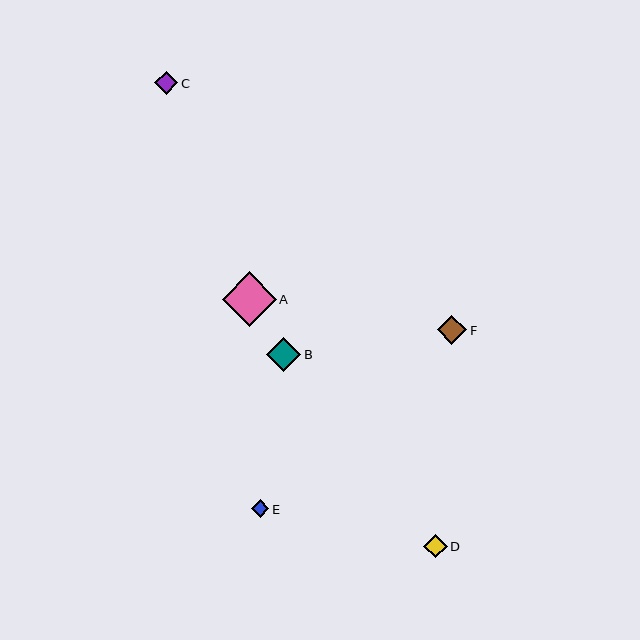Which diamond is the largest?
Diamond A is the largest with a size of approximately 54 pixels.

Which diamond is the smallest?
Diamond E is the smallest with a size of approximately 18 pixels.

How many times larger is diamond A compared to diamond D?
Diamond A is approximately 2.3 times the size of diamond D.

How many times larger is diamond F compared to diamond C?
Diamond F is approximately 1.3 times the size of diamond C.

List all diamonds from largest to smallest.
From largest to smallest: A, B, F, D, C, E.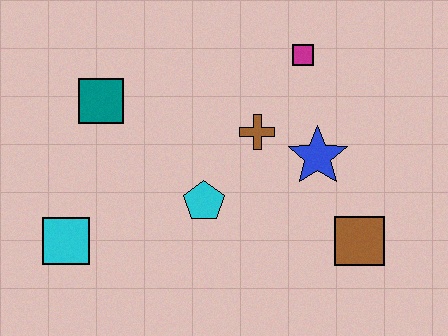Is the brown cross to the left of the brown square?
Yes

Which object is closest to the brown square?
The blue star is closest to the brown square.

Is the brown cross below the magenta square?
Yes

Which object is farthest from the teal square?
The brown square is farthest from the teal square.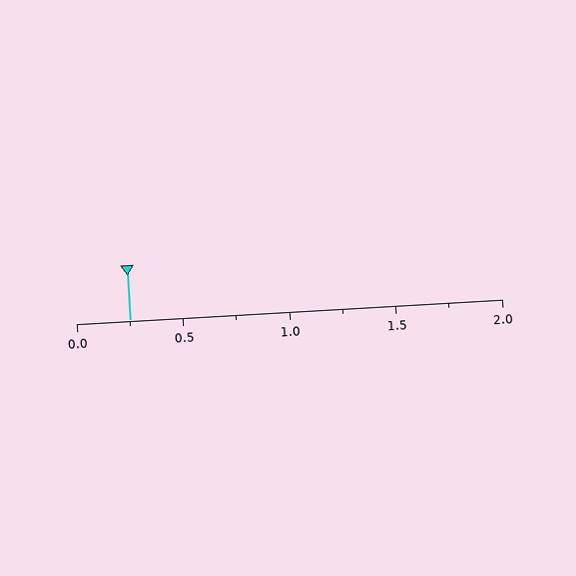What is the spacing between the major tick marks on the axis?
The major ticks are spaced 0.5 apart.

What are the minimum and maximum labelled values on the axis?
The axis runs from 0.0 to 2.0.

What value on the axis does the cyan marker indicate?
The marker indicates approximately 0.25.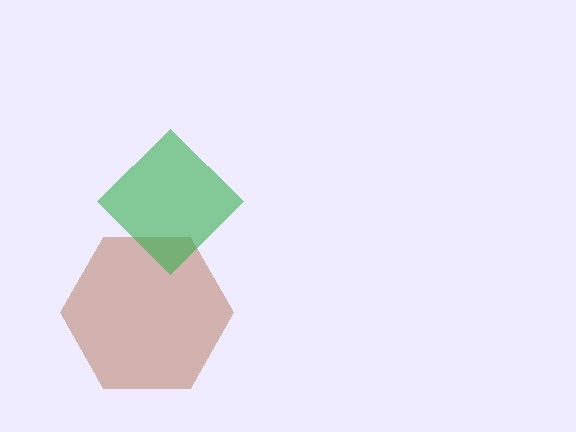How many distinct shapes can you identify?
There are 2 distinct shapes: a brown hexagon, a green diamond.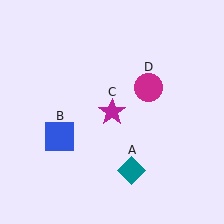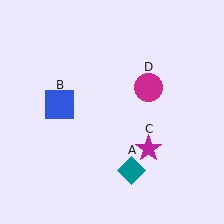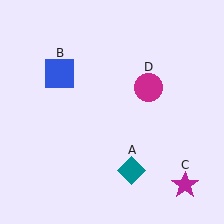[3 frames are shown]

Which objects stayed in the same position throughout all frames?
Teal diamond (object A) and magenta circle (object D) remained stationary.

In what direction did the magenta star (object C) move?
The magenta star (object C) moved down and to the right.